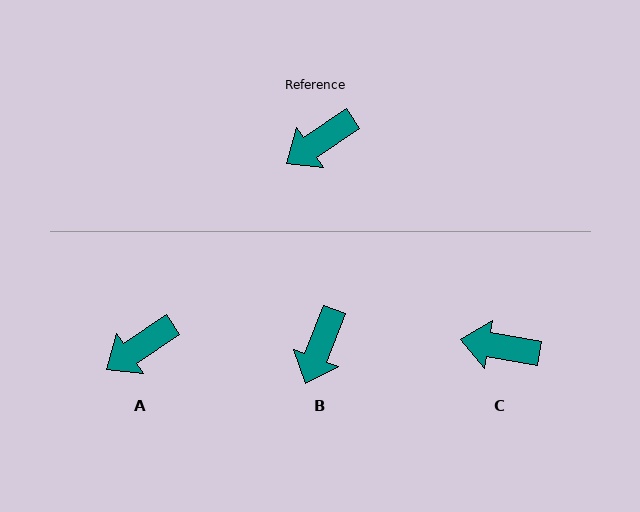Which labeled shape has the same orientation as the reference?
A.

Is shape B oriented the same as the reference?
No, it is off by about 35 degrees.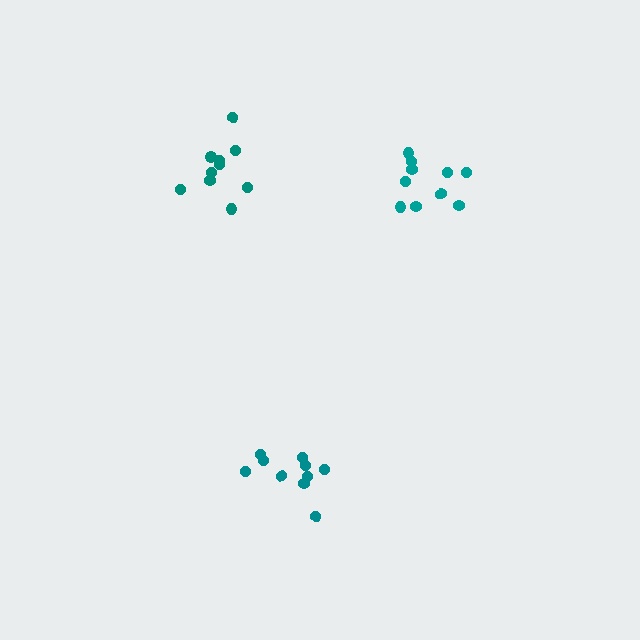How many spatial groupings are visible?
There are 3 spatial groupings.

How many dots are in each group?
Group 1: 10 dots, Group 2: 10 dots, Group 3: 10 dots (30 total).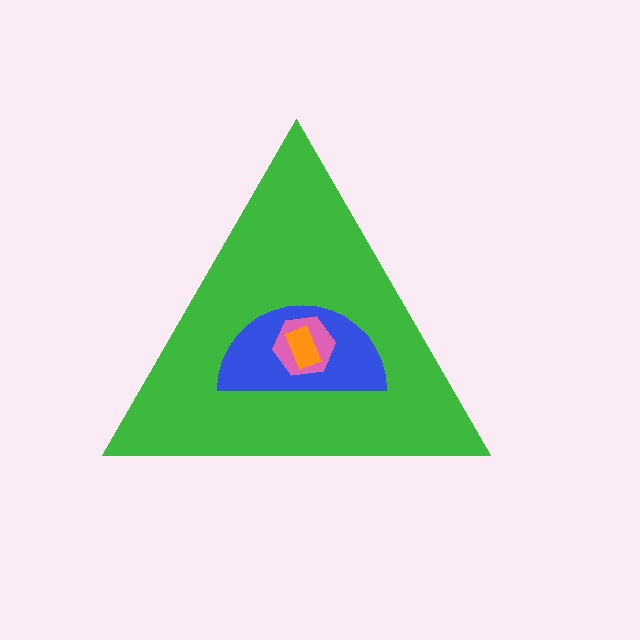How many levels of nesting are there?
4.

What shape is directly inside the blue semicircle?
The pink hexagon.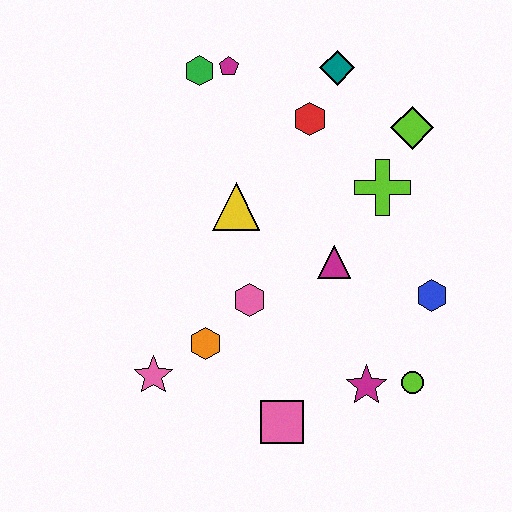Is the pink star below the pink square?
No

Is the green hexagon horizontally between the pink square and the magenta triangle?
No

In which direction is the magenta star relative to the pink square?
The magenta star is to the right of the pink square.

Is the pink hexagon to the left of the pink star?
No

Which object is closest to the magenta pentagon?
The green hexagon is closest to the magenta pentagon.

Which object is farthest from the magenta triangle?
The green hexagon is farthest from the magenta triangle.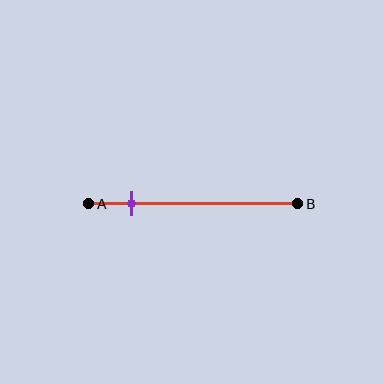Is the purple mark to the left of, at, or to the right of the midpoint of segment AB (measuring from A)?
The purple mark is to the left of the midpoint of segment AB.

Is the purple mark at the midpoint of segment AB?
No, the mark is at about 20% from A, not at the 50% midpoint.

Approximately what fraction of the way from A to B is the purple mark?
The purple mark is approximately 20% of the way from A to B.